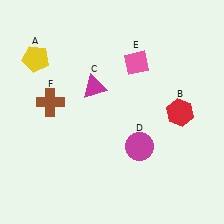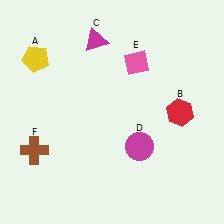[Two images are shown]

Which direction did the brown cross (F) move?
The brown cross (F) moved down.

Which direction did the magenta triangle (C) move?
The magenta triangle (C) moved up.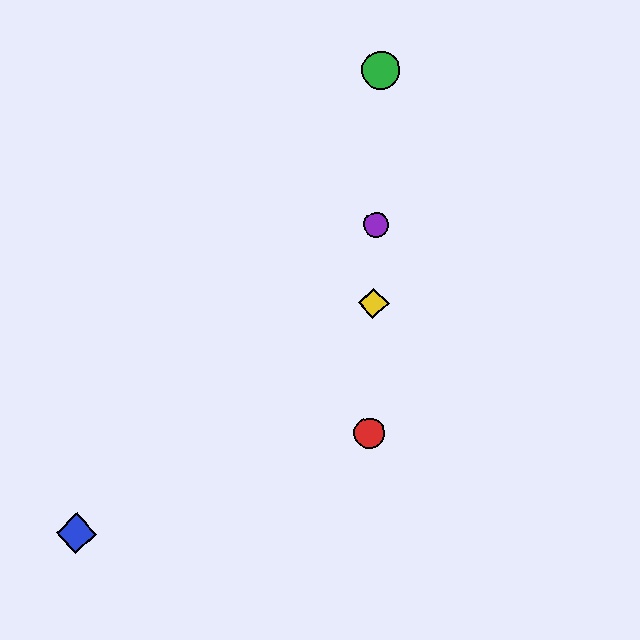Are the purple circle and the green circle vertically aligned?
Yes, both are at x≈376.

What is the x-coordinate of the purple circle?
The purple circle is at x≈376.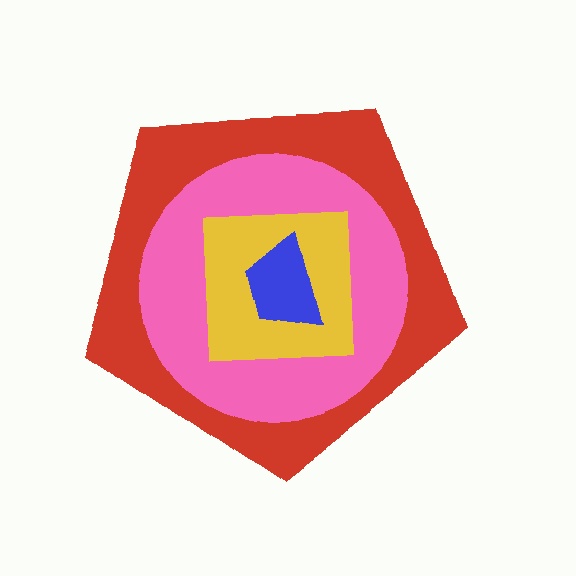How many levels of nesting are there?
4.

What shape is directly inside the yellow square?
The blue trapezoid.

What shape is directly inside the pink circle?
The yellow square.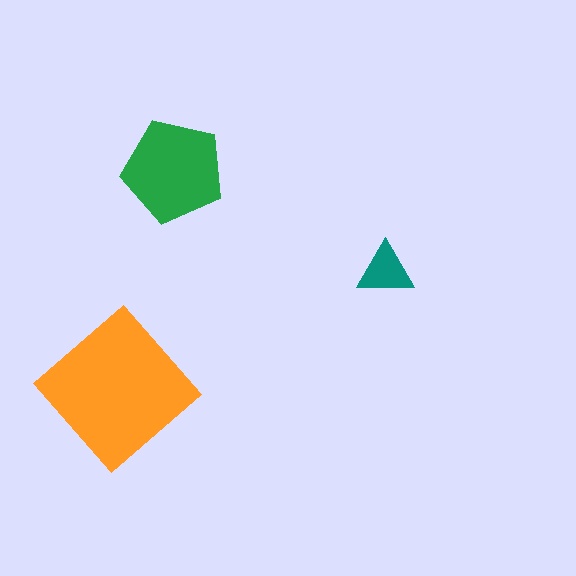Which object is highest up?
The green pentagon is topmost.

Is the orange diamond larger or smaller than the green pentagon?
Larger.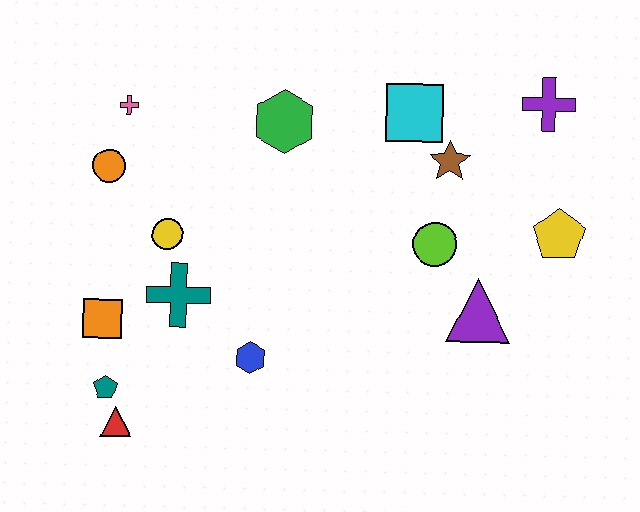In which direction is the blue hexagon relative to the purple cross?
The blue hexagon is to the left of the purple cross.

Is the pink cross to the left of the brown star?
Yes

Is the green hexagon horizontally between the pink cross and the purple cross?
Yes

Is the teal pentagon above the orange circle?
No